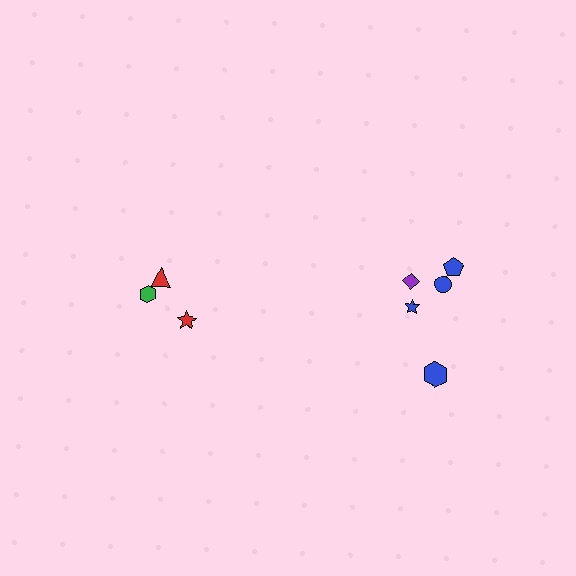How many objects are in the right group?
There are 5 objects.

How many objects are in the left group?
There are 3 objects.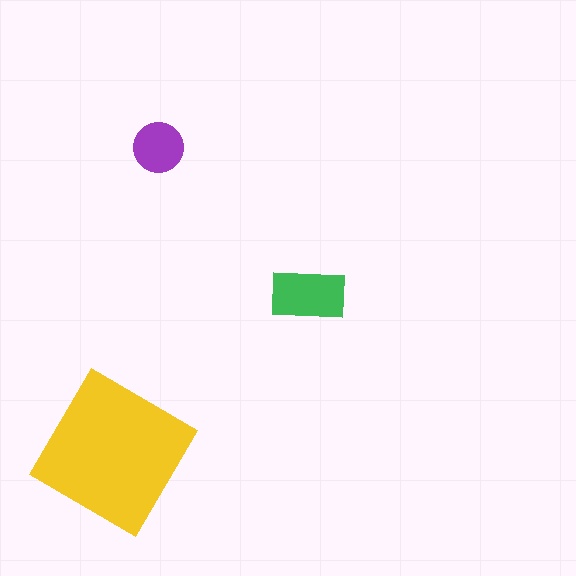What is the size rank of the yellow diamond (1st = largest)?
1st.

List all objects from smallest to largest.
The purple circle, the green rectangle, the yellow diamond.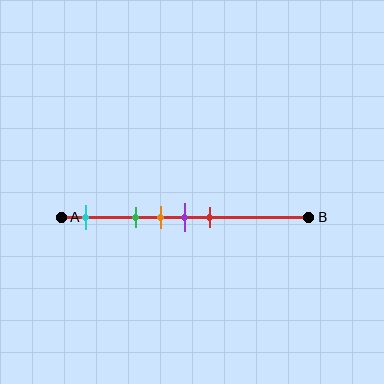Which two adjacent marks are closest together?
The orange and purple marks are the closest adjacent pair.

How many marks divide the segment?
There are 5 marks dividing the segment.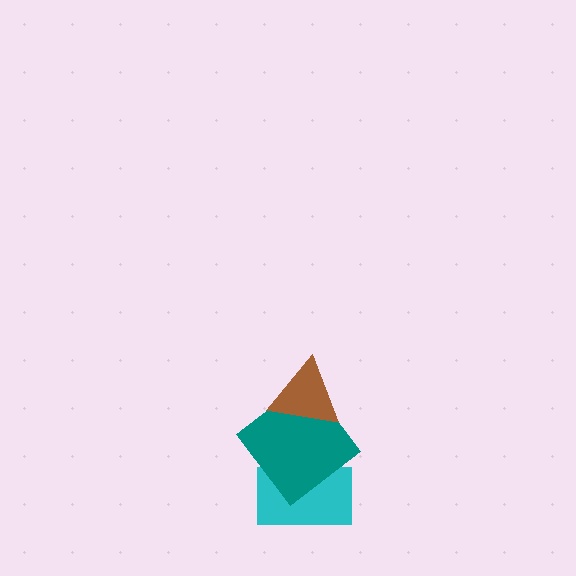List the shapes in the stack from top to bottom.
From top to bottom: the brown triangle, the teal diamond, the cyan rectangle.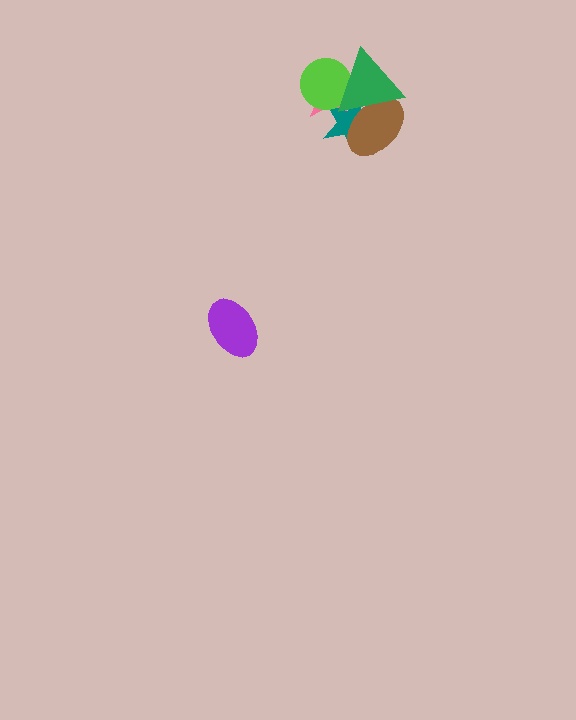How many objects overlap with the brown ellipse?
3 objects overlap with the brown ellipse.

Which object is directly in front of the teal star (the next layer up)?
The brown ellipse is directly in front of the teal star.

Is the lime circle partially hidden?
Yes, it is partially covered by another shape.